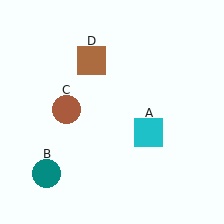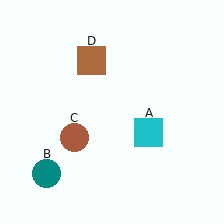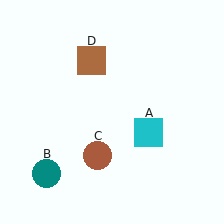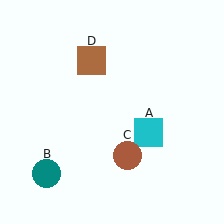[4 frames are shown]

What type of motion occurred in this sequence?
The brown circle (object C) rotated counterclockwise around the center of the scene.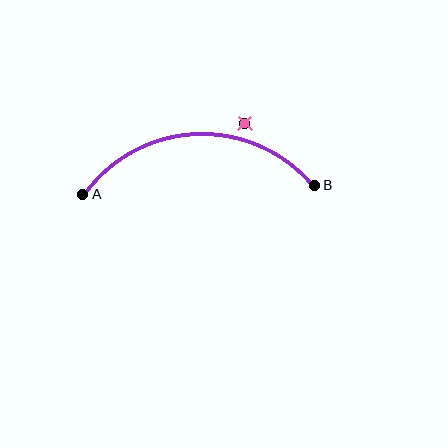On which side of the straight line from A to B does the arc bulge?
The arc bulges above the straight line connecting A and B.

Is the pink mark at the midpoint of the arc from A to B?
No — the pink mark does not lie on the arc at all. It sits slightly outside the curve.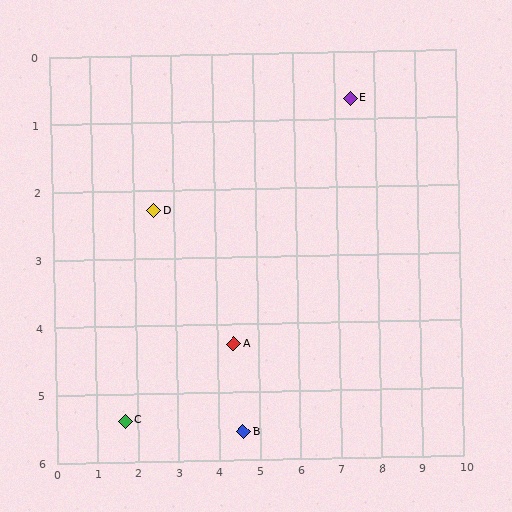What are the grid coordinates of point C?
Point C is at approximately (1.7, 5.4).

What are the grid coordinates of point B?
Point B is at approximately (4.6, 5.6).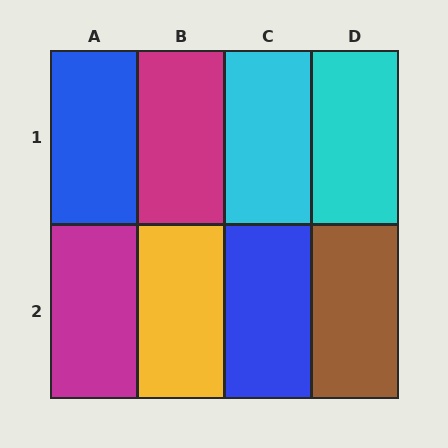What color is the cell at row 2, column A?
Magenta.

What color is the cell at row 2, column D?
Brown.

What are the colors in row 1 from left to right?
Blue, magenta, cyan, cyan.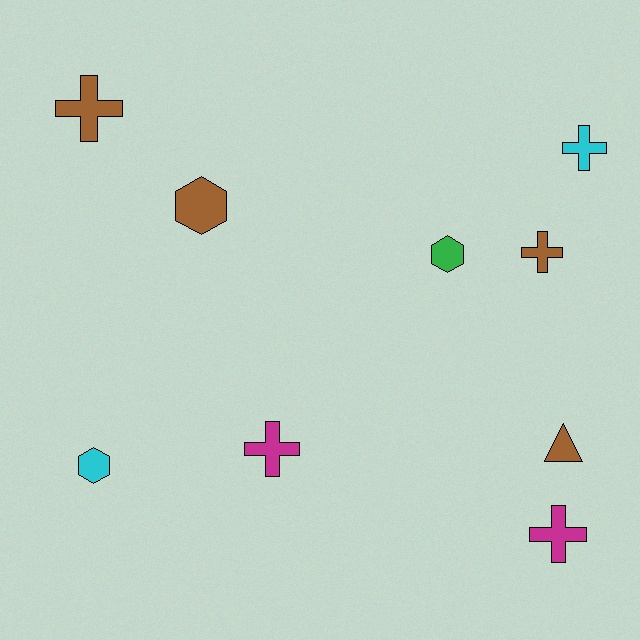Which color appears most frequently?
Brown, with 4 objects.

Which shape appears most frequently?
Cross, with 5 objects.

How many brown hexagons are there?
There is 1 brown hexagon.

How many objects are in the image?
There are 9 objects.